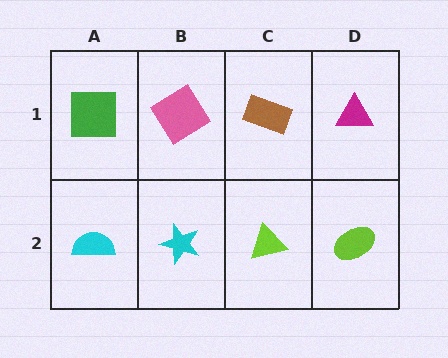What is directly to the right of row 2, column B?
A lime triangle.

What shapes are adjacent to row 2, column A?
A green square (row 1, column A), a cyan star (row 2, column B).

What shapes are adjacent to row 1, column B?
A cyan star (row 2, column B), a green square (row 1, column A), a brown rectangle (row 1, column C).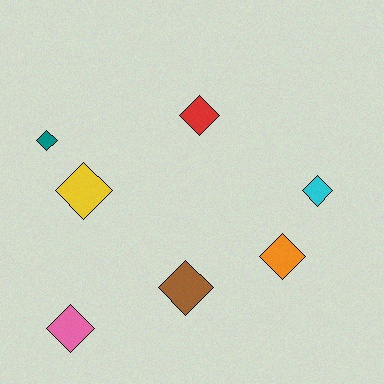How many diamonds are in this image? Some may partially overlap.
There are 7 diamonds.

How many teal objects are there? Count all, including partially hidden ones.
There is 1 teal object.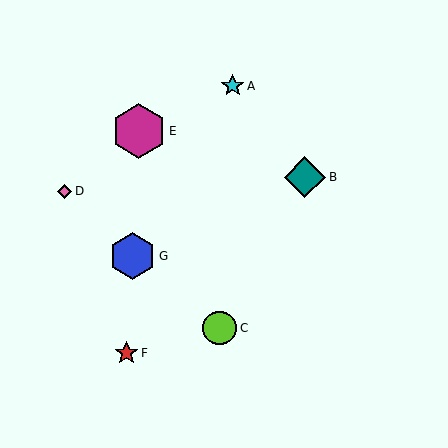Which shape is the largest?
The magenta hexagon (labeled E) is the largest.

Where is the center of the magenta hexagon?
The center of the magenta hexagon is at (139, 131).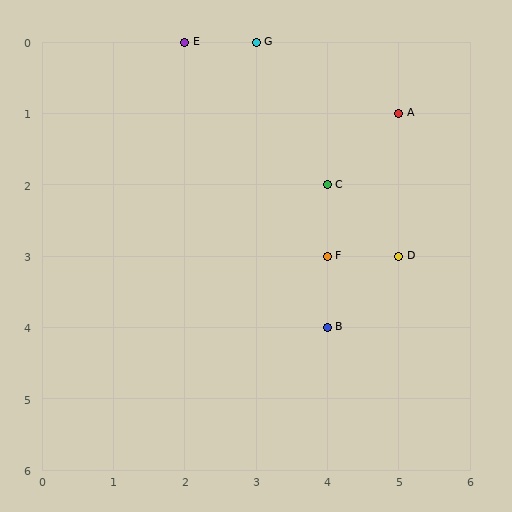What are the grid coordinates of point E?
Point E is at grid coordinates (2, 0).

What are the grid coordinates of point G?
Point G is at grid coordinates (3, 0).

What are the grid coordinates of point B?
Point B is at grid coordinates (4, 4).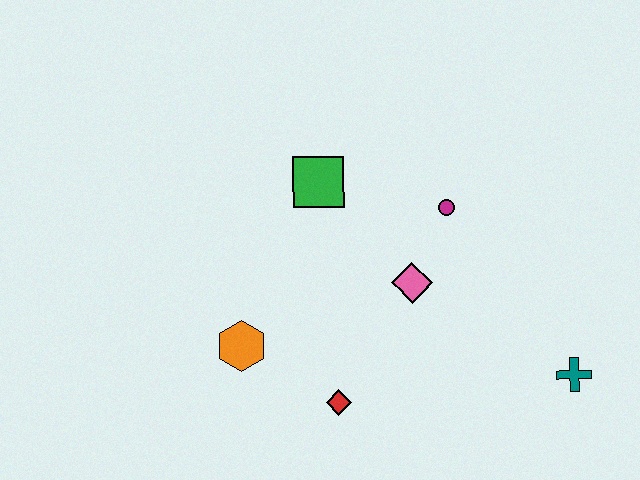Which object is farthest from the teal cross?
The orange hexagon is farthest from the teal cross.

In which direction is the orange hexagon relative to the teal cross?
The orange hexagon is to the left of the teal cross.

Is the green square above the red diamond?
Yes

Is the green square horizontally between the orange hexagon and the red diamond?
Yes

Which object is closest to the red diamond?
The orange hexagon is closest to the red diamond.